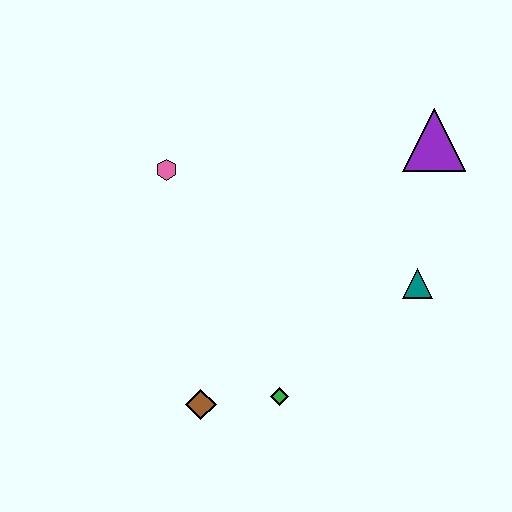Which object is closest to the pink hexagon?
The brown diamond is closest to the pink hexagon.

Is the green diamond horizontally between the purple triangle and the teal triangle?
No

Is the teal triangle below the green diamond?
No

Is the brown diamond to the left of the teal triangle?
Yes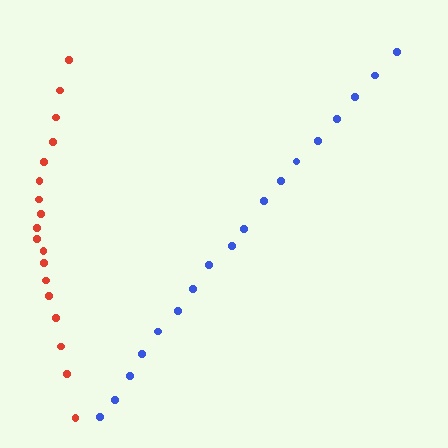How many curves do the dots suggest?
There are 2 distinct paths.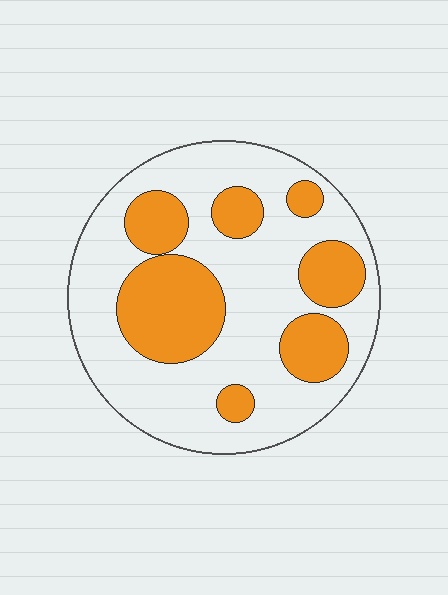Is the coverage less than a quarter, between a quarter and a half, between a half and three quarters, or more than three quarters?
Between a quarter and a half.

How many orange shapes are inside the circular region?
7.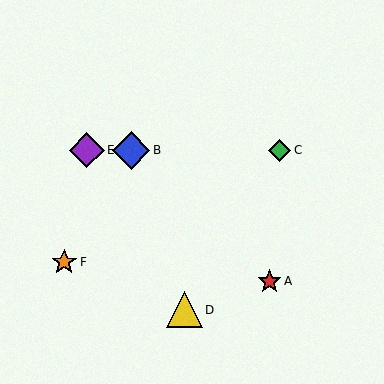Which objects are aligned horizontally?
Objects B, C, E are aligned horizontally.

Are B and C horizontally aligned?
Yes, both are at y≈150.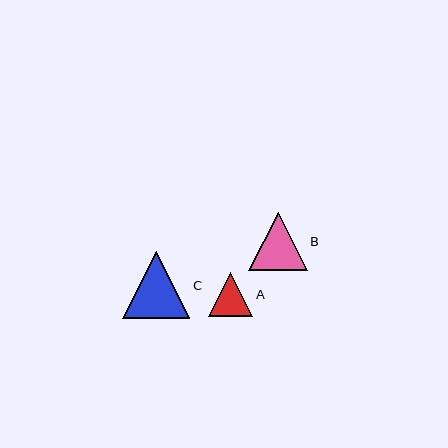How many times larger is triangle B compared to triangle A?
Triangle B is approximately 1.3 times the size of triangle A.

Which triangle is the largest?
Triangle C is the largest with a size of approximately 67 pixels.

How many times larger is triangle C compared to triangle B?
Triangle C is approximately 1.1 times the size of triangle B.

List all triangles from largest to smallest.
From largest to smallest: C, B, A.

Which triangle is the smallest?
Triangle A is the smallest with a size of approximately 45 pixels.